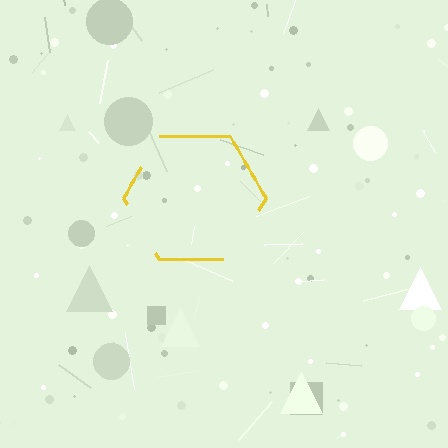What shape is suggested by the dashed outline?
The dashed outline suggests a hexagon.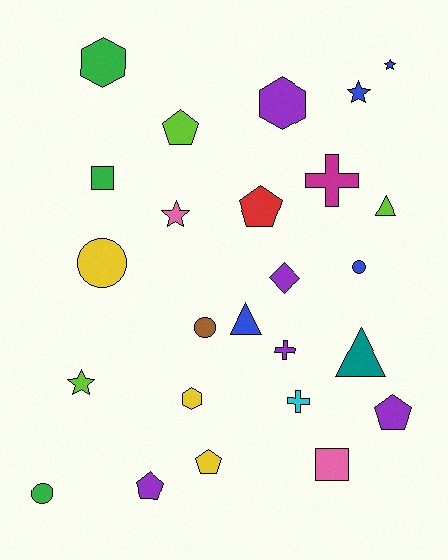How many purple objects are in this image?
There are 5 purple objects.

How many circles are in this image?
There are 4 circles.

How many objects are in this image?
There are 25 objects.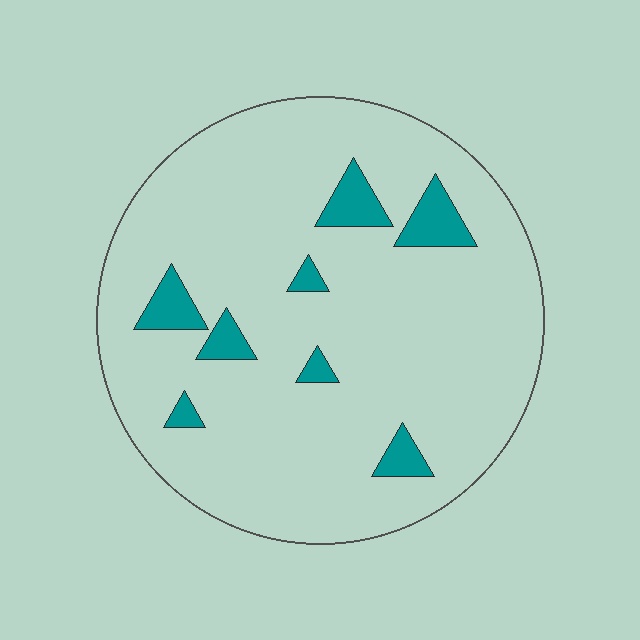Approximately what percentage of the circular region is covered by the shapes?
Approximately 10%.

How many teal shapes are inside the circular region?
8.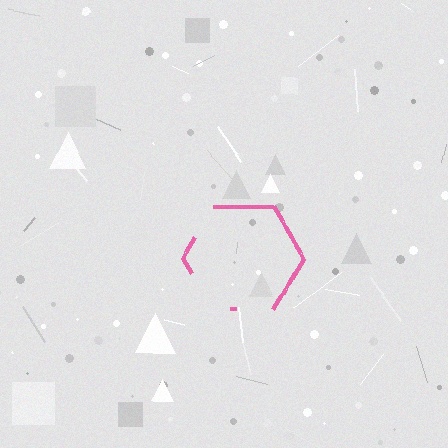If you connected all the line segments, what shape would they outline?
They would outline a hexagon.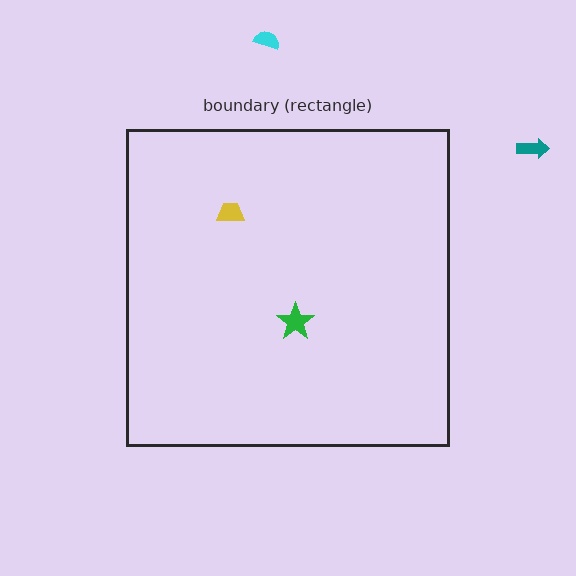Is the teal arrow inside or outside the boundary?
Outside.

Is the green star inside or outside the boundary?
Inside.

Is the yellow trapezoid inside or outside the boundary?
Inside.